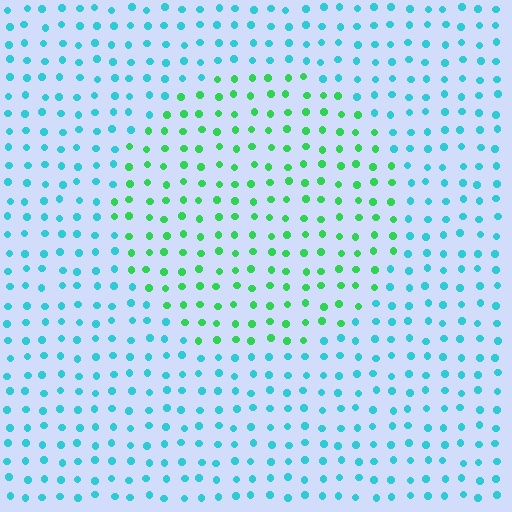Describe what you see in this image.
The image is filled with small cyan elements in a uniform arrangement. A circle-shaped region is visible where the elements are tinted to a slightly different hue, forming a subtle color boundary.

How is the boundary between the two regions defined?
The boundary is defined purely by a slight shift in hue (about 51 degrees). Spacing, size, and orientation are identical on both sides.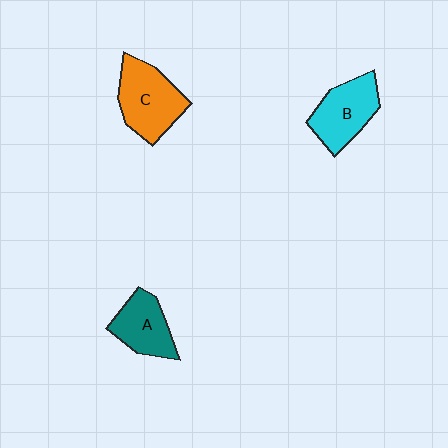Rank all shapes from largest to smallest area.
From largest to smallest: C (orange), B (cyan), A (teal).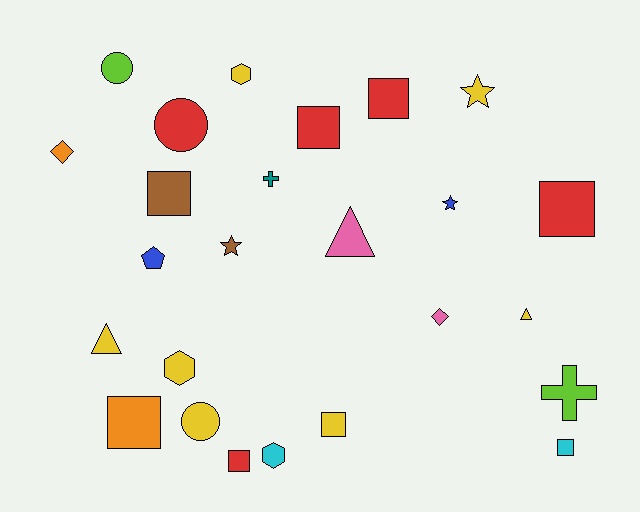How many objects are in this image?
There are 25 objects.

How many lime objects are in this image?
There are 2 lime objects.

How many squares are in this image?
There are 8 squares.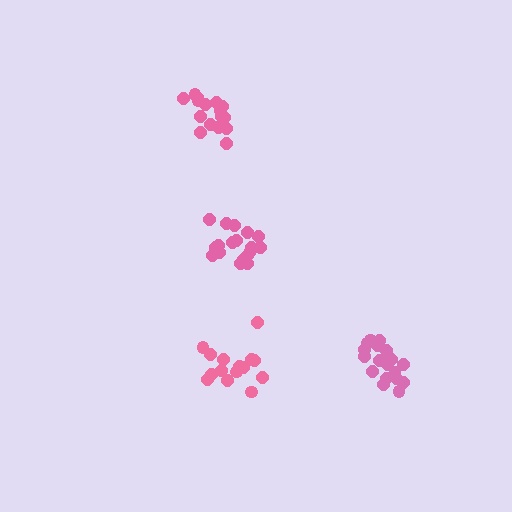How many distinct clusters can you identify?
There are 4 distinct clusters.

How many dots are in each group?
Group 1: 16 dots, Group 2: 18 dots, Group 3: 15 dots, Group 4: 18 dots (67 total).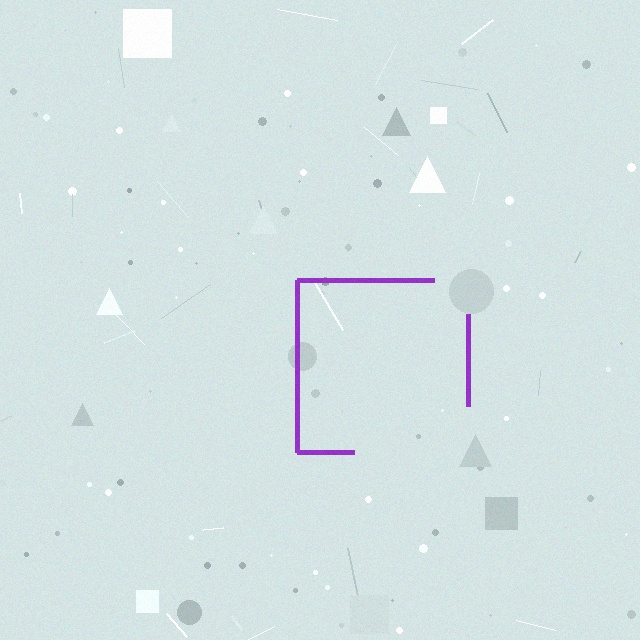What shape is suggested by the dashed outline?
The dashed outline suggests a square.